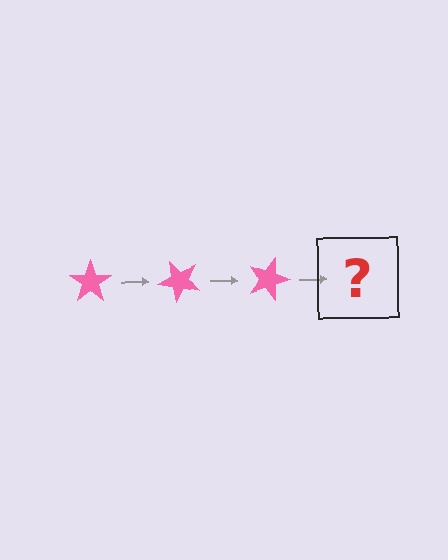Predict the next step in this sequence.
The next step is a pink star rotated 135 degrees.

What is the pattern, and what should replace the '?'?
The pattern is that the star rotates 45 degrees each step. The '?' should be a pink star rotated 135 degrees.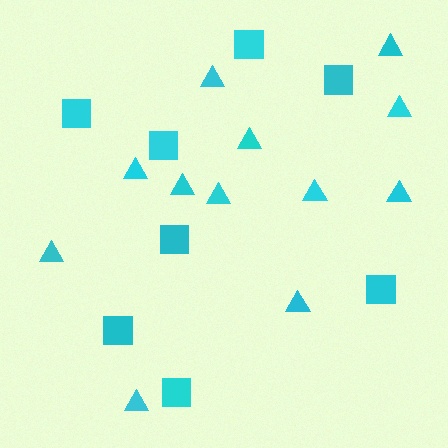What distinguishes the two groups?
There are 2 groups: one group of triangles (12) and one group of squares (8).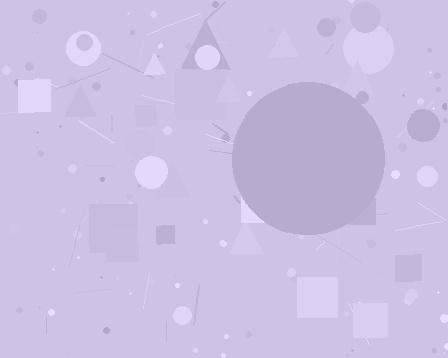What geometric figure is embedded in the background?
A circle is embedded in the background.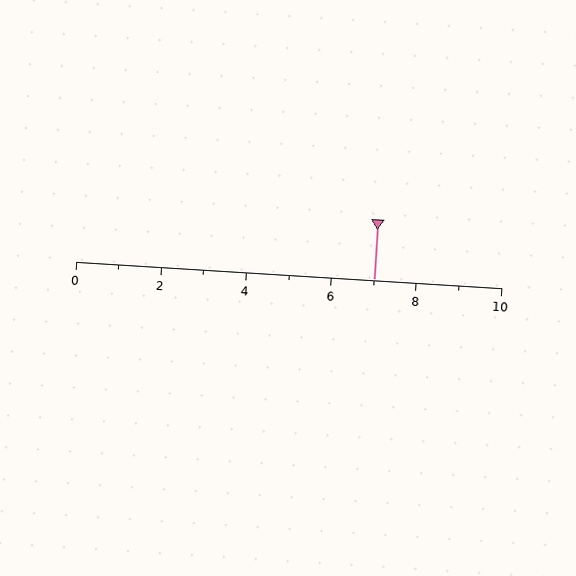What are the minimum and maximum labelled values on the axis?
The axis runs from 0 to 10.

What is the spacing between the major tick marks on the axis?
The major ticks are spaced 2 apart.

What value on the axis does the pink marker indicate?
The marker indicates approximately 7.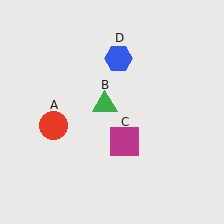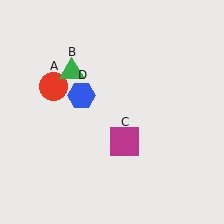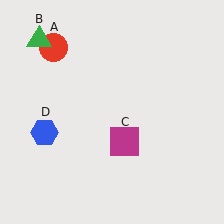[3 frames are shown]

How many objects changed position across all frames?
3 objects changed position: red circle (object A), green triangle (object B), blue hexagon (object D).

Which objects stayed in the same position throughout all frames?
Magenta square (object C) remained stationary.